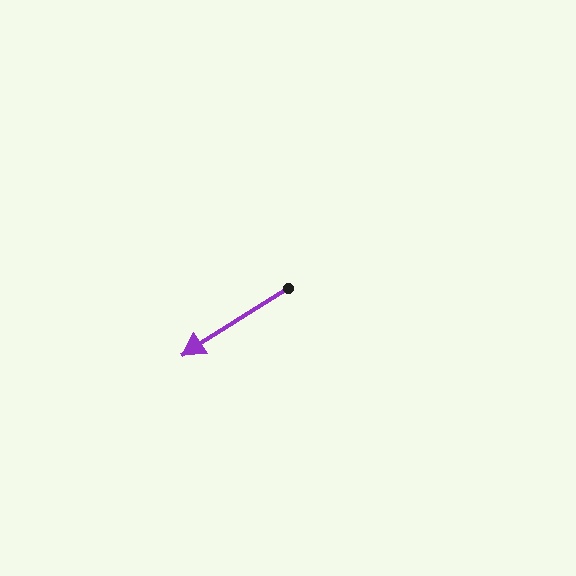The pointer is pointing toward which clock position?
Roughly 8 o'clock.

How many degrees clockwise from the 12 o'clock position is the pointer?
Approximately 238 degrees.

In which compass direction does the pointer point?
Southwest.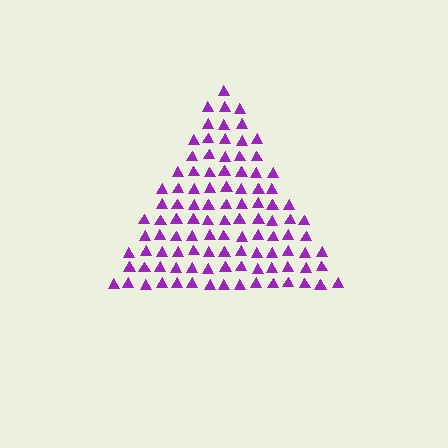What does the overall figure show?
The overall figure shows a triangle.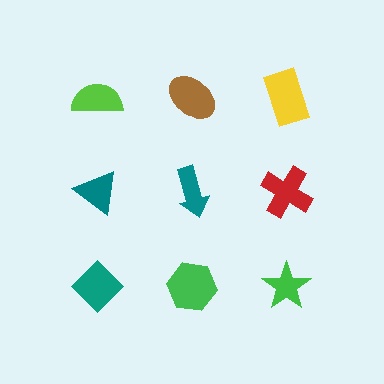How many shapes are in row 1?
3 shapes.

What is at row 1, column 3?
A yellow rectangle.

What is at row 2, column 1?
A teal triangle.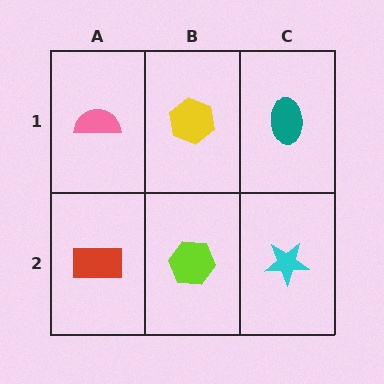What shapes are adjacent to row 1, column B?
A lime hexagon (row 2, column B), a pink semicircle (row 1, column A), a teal ellipse (row 1, column C).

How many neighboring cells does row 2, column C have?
2.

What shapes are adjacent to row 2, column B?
A yellow hexagon (row 1, column B), a red rectangle (row 2, column A), a cyan star (row 2, column C).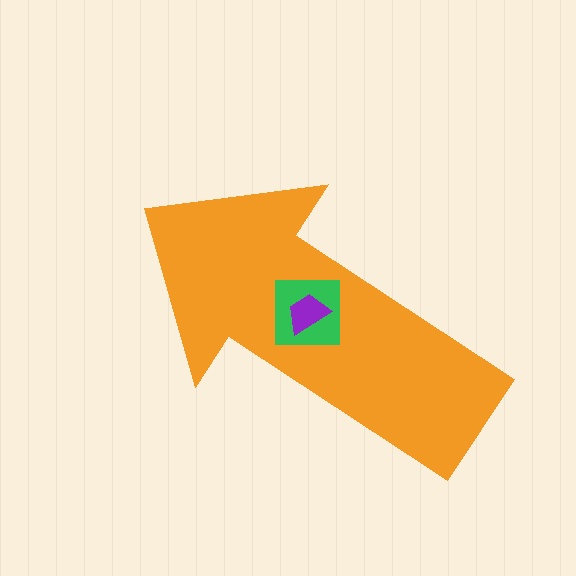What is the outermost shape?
The orange arrow.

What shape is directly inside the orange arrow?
The green square.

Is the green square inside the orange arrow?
Yes.